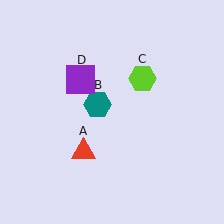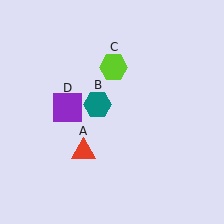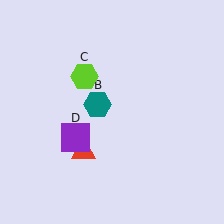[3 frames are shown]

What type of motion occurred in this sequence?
The lime hexagon (object C), purple square (object D) rotated counterclockwise around the center of the scene.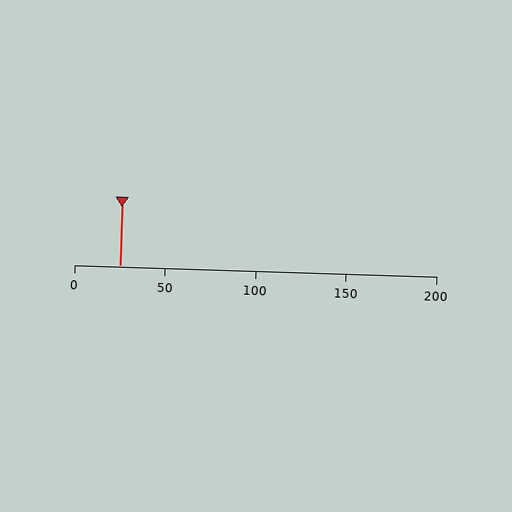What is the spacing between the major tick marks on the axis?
The major ticks are spaced 50 apart.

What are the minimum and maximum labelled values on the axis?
The axis runs from 0 to 200.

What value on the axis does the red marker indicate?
The marker indicates approximately 25.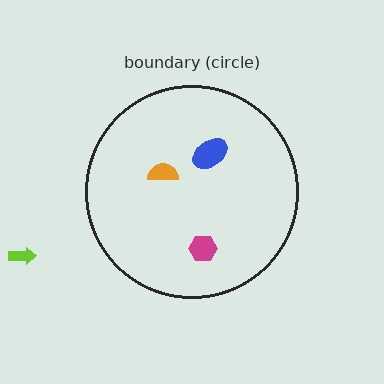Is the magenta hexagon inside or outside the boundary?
Inside.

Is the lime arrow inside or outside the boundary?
Outside.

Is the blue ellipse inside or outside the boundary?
Inside.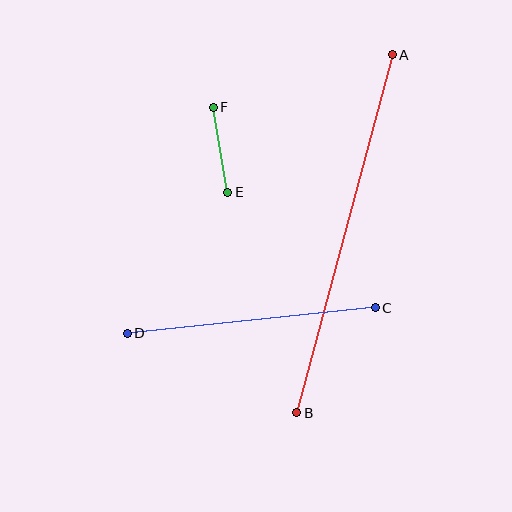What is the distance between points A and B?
The distance is approximately 370 pixels.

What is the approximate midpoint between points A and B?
The midpoint is at approximately (344, 234) pixels.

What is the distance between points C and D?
The distance is approximately 250 pixels.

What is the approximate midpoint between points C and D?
The midpoint is at approximately (251, 320) pixels.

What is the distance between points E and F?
The distance is approximately 87 pixels.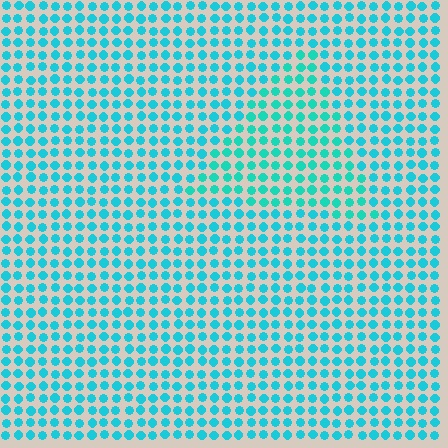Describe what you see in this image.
The image is filled with small cyan elements in a uniform arrangement. A triangle-shaped region is visible where the elements are tinted to a slightly different hue, forming a subtle color boundary.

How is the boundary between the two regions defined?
The boundary is defined purely by a slight shift in hue (about 15 degrees). Spacing, size, and orientation are identical on both sides.